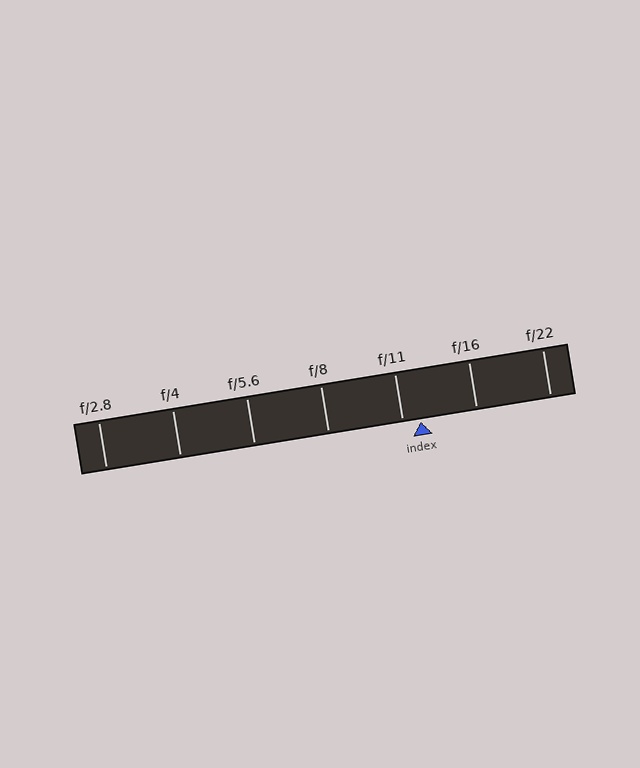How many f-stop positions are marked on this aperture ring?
There are 7 f-stop positions marked.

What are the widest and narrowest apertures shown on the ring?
The widest aperture shown is f/2.8 and the narrowest is f/22.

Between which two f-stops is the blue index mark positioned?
The index mark is between f/11 and f/16.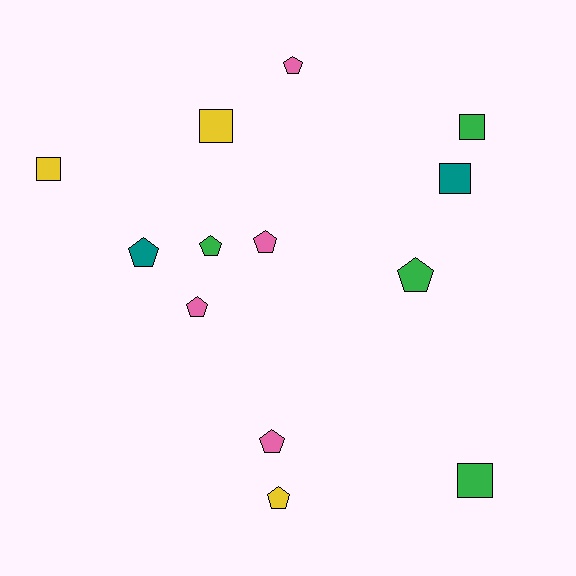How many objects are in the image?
There are 13 objects.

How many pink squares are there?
There are no pink squares.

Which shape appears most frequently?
Pentagon, with 8 objects.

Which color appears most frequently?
Green, with 4 objects.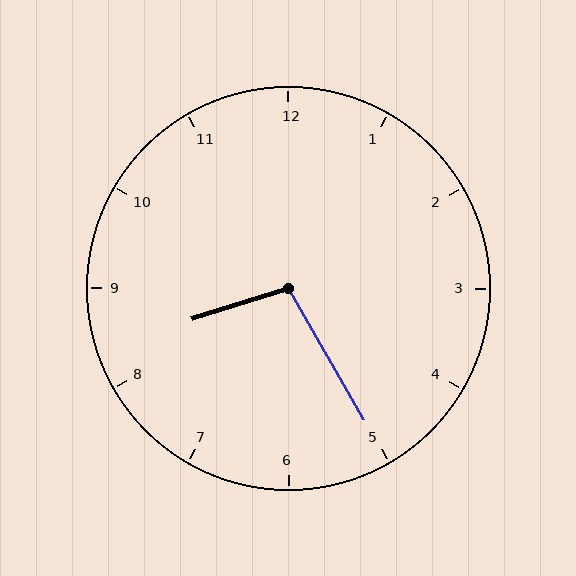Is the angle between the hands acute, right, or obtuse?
It is obtuse.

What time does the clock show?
8:25.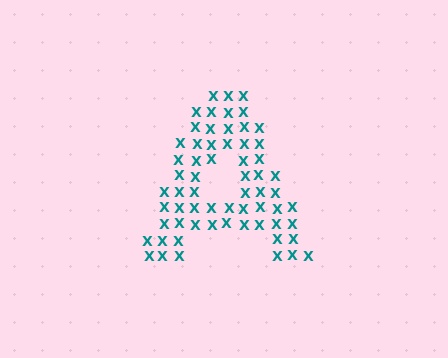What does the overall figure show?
The overall figure shows the letter A.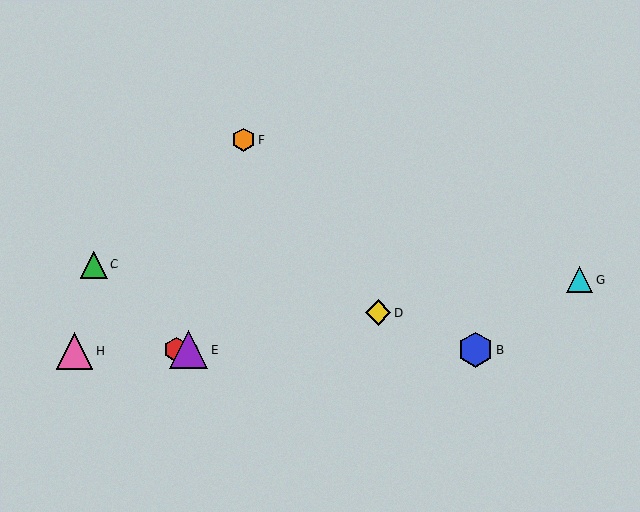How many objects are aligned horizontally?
4 objects (A, B, E, H) are aligned horizontally.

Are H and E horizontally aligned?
Yes, both are at y≈350.